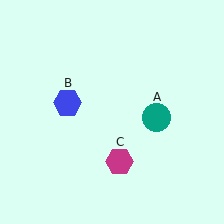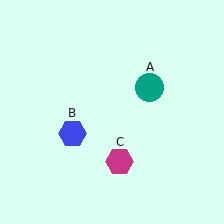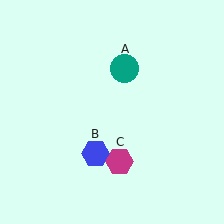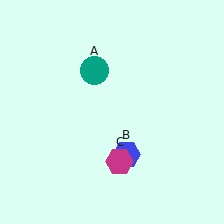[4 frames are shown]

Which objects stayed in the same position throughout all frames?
Magenta hexagon (object C) remained stationary.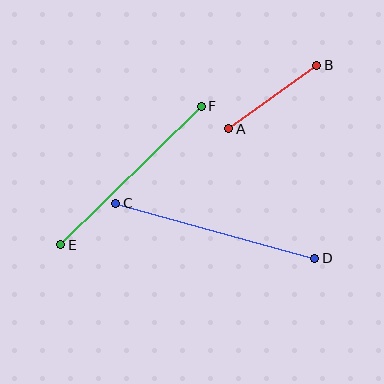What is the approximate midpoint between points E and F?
The midpoint is at approximately (131, 176) pixels.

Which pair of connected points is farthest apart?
Points C and D are farthest apart.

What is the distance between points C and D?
The distance is approximately 206 pixels.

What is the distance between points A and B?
The distance is approximately 109 pixels.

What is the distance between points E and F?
The distance is approximately 197 pixels.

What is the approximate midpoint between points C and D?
The midpoint is at approximately (215, 231) pixels.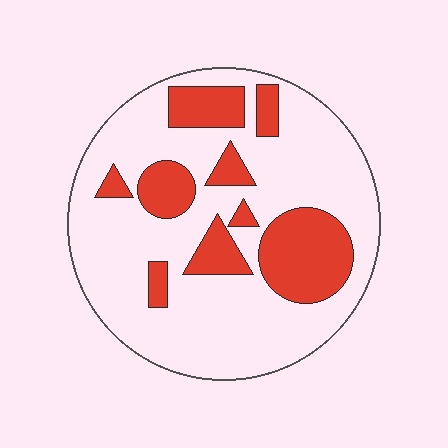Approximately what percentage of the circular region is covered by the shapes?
Approximately 25%.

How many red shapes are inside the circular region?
9.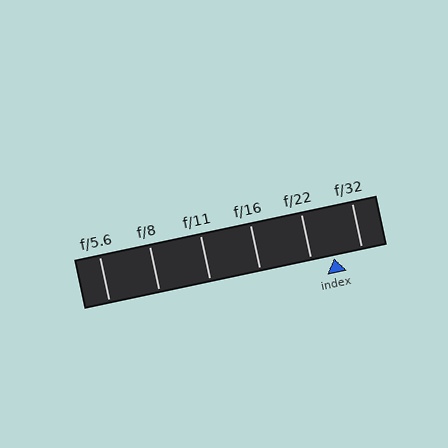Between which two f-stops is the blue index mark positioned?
The index mark is between f/22 and f/32.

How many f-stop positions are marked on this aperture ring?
There are 6 f-stop positions marked.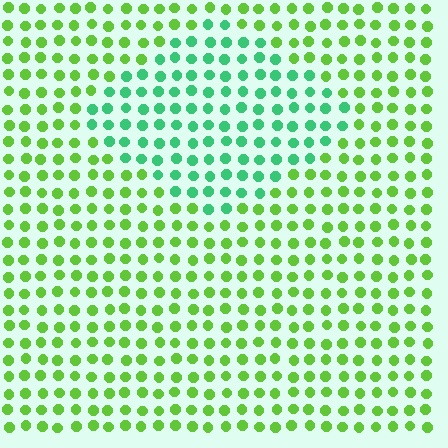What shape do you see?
I see a diamond.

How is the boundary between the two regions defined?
The boundary is defined purely by a slight shift in hue (about 44 degrees). Spacing, size, and orientation are identical on both sides.